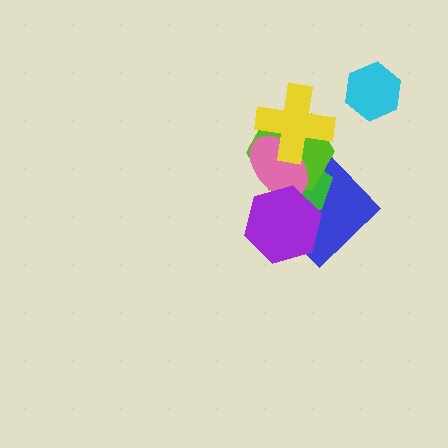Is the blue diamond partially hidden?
Yes, it is partially covered by another shape.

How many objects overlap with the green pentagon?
4 objects overlap with the green pentagon.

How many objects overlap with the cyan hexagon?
0 objects overlap with the cyan hexagon.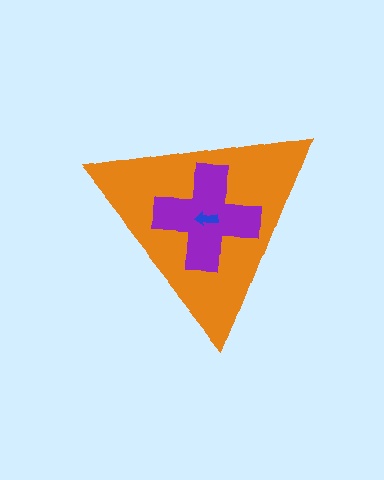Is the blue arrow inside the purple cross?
Yes.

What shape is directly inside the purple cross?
The blue arrow.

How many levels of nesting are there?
3.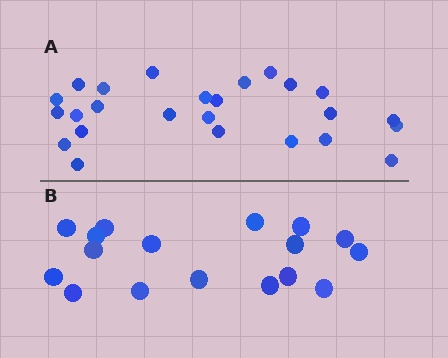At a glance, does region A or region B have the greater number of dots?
Region A (the top region) has more dots.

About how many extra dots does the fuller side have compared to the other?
Region A has roughly 8 or so more dots than region B.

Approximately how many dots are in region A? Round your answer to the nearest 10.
About 20 dots. (The exact count is 25, which rounds to 20.)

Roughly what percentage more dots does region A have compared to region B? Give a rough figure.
About 45% more.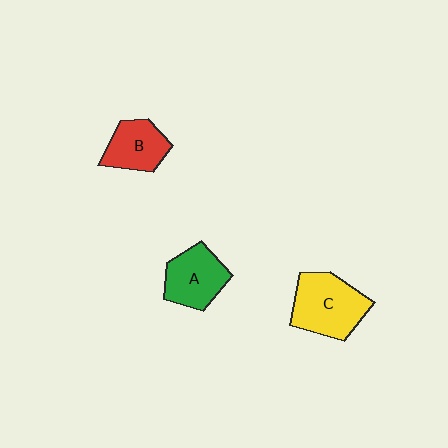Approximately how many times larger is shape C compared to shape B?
Approximately 1.5 times.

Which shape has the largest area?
Shape C (yellow).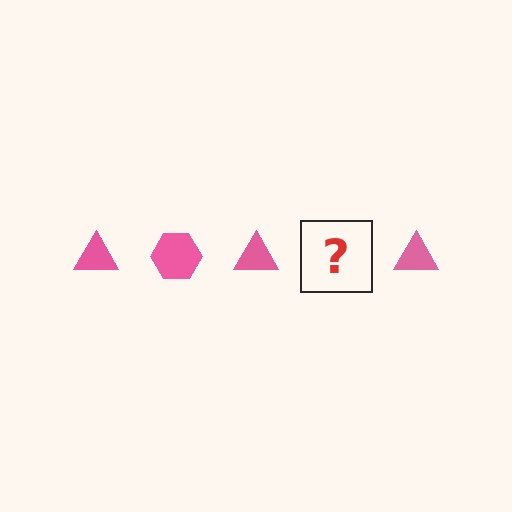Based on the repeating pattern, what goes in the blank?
The blank should be a pink hexagon.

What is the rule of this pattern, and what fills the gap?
The rule is that the pattern cycles through triangle, hexagon shapes in pink. The gap should be filled with a pink hexagon.